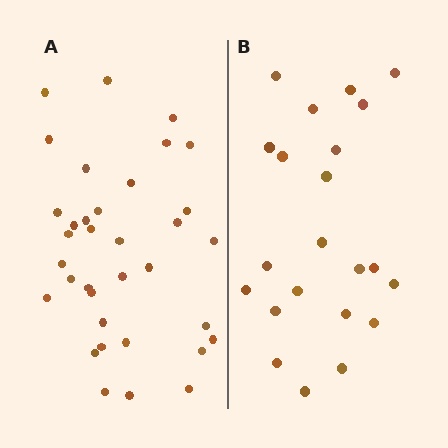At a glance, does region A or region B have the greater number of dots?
Region A (the left region) has more dots.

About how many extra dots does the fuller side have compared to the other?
Region A has approximately 15 more dots than region B.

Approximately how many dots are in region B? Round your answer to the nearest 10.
About 20 dots. (The exact count is 22, which rounds to 20.)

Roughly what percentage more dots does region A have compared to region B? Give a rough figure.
About 60% more.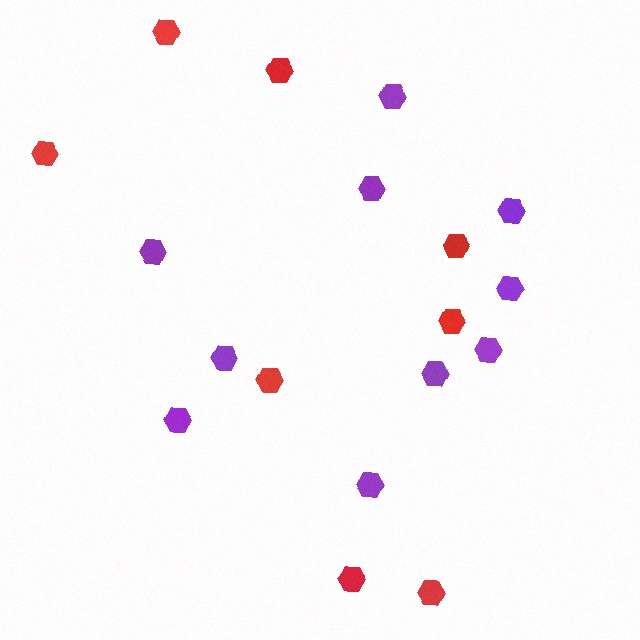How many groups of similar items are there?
There are 2 groups: one group of purple hexagons (10) and one group of red hexagons (8).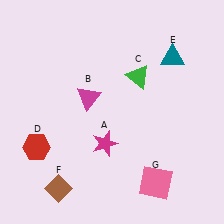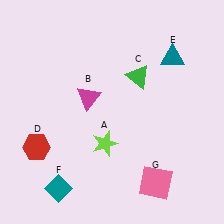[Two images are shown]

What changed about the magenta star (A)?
In Image 1, A is magenta. In Image 2, it changed to lime.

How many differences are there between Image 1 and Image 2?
There are 2 differences between the two images.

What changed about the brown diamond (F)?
In Image 1, F is brown. In Image 2, it changed to teal.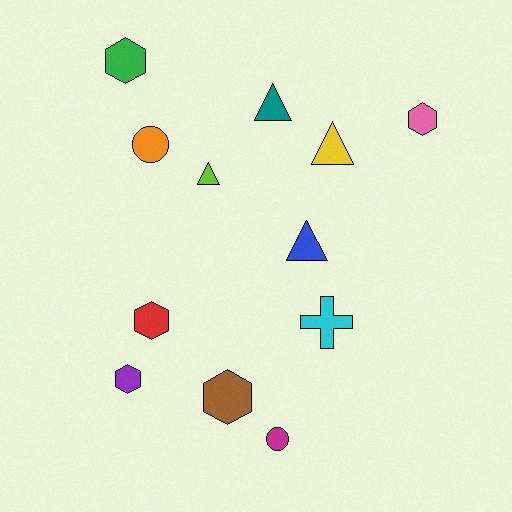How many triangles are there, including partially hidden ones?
There are 4 triangles.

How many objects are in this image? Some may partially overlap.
There are 12 objects.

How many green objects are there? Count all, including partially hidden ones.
There is 1 green object.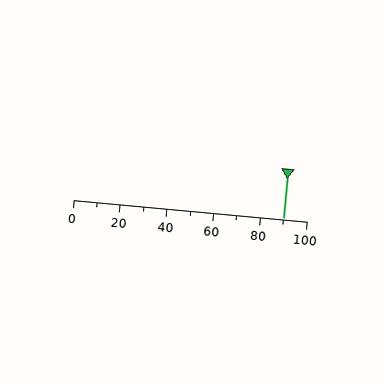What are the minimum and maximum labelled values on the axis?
The axis runs from 0 to 100.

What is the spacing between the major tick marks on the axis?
The major ticks are spaced 20 apart.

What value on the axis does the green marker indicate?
The marker indicates approximately 90.